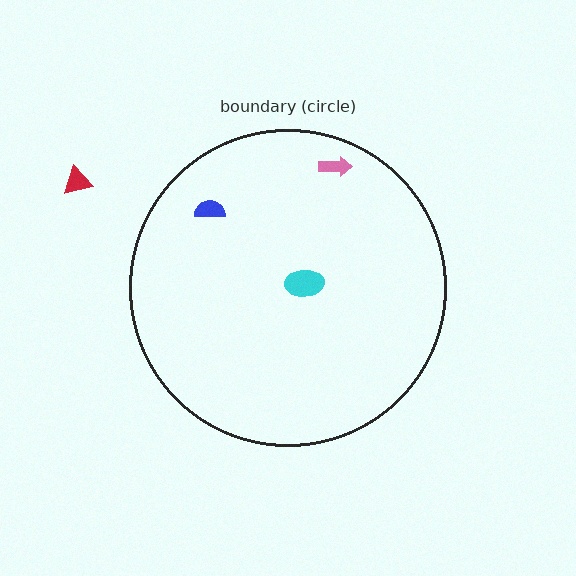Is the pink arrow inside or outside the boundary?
Inside.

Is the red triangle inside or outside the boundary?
Outside.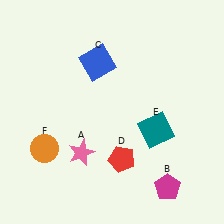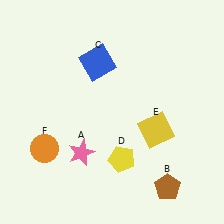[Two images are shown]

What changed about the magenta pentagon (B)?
In Image 1, B is magenta. In Image 2, it changed to brown.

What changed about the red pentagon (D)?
In Image 1, D is red. In Image 2, it changed to yellow.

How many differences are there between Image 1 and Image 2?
There are 3 differences between the two images.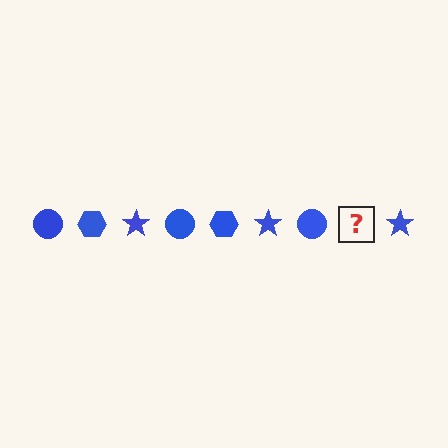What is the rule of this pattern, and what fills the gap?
The rule is that the pattern cycles through circle, hexagon, star shapes in blue. The gap should be filled with a blue hexagon.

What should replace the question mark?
The question mark should be replaced with a blue hexagon.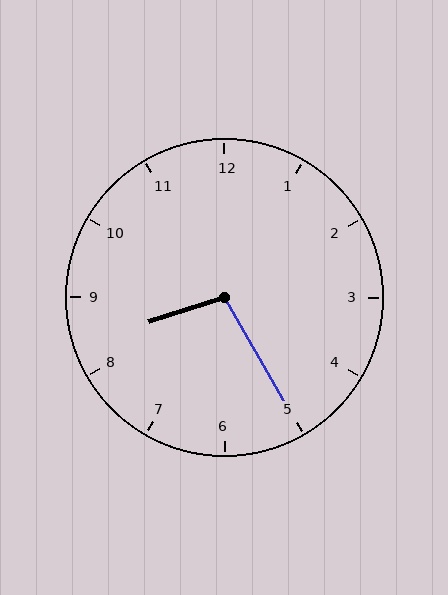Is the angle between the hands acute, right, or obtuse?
It is obtuse.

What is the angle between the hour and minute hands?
Approximately 102 degrees.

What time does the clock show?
8:25.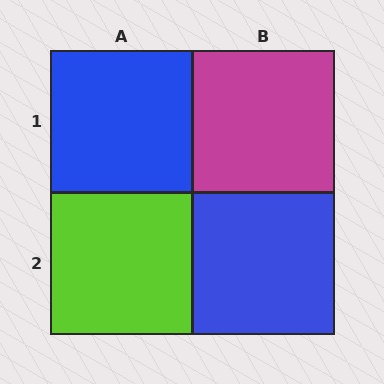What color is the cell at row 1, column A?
Blue.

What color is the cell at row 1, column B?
Magenta.